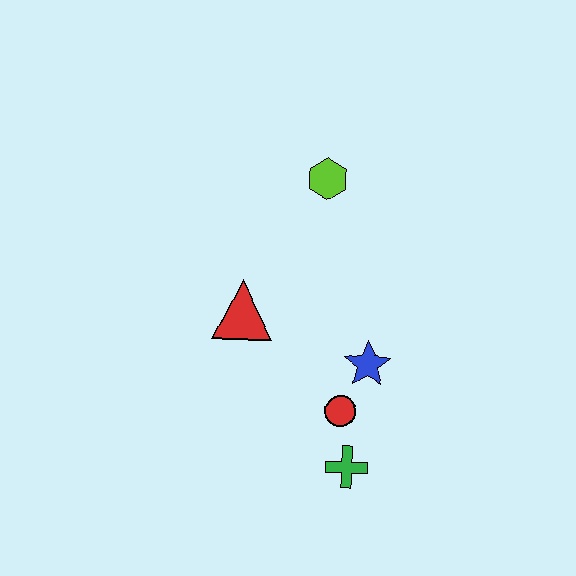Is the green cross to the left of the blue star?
Yes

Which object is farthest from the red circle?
The lime hexagon is farthest from the red circle.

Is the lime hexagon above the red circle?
Yes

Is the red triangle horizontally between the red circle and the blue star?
No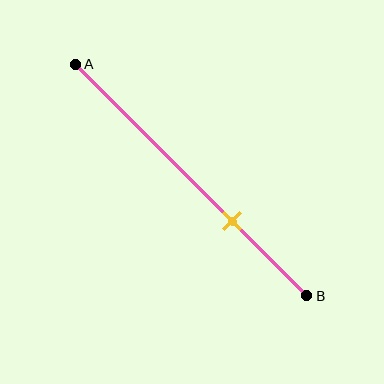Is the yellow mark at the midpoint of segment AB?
No, the mark is at about 70% from A, not at the 50% midpoint.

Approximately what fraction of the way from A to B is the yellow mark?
The yellow mark is approximately 70% of the way from A to B.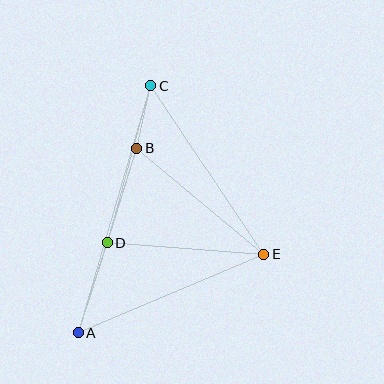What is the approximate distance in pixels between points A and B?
The distance between A and B is approximately 193 pixels.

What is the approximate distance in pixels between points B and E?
The distance between B and E is approximately 165 pixels.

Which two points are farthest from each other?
Points A and C are farthest from each other.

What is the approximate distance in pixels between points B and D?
The distance between B and D is approximately 99 pixels.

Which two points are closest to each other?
Points B and C are closest to each other.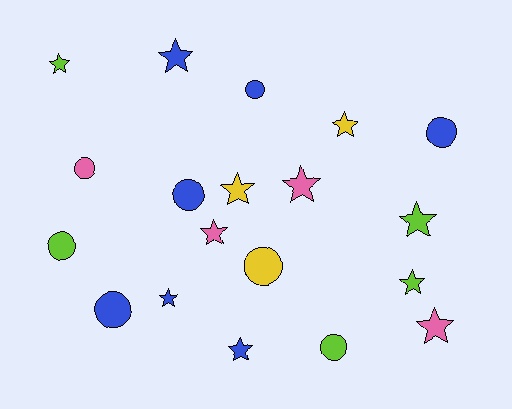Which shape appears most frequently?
Star, with 11 objects.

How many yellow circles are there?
There is 1 yellow circle.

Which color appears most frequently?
Blue, with 7 objects.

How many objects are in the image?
There are 19 objects.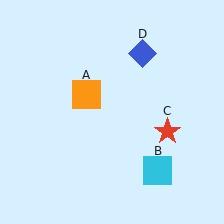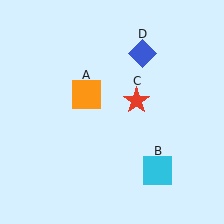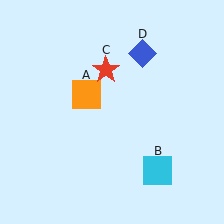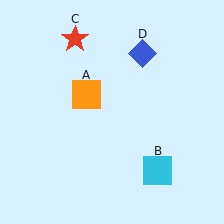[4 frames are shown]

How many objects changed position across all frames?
1 object changed position: red star (object C).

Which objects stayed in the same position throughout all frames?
Orange square (object A) and cyan square (object B) and blue diamond (object D) remained stationary.